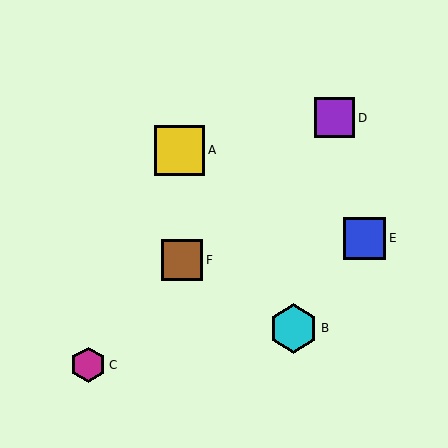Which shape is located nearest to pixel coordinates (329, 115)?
The purple square (labeled D) at (335, 118) is nearest to that location.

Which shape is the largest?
The yellow square (labeled A) is the largest.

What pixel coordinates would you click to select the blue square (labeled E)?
Click at (365, 238) to select the blue square E.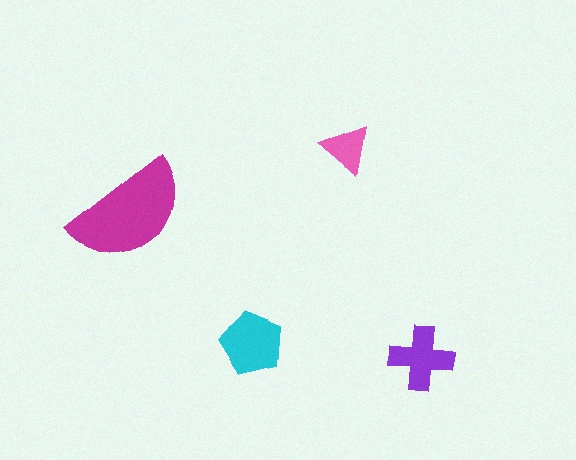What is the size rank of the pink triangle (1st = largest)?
4th.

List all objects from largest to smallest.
The magenta semicircle, the cyan pentagon, the purple cross, the pink triangle.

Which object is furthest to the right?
The purple cross is rightmost.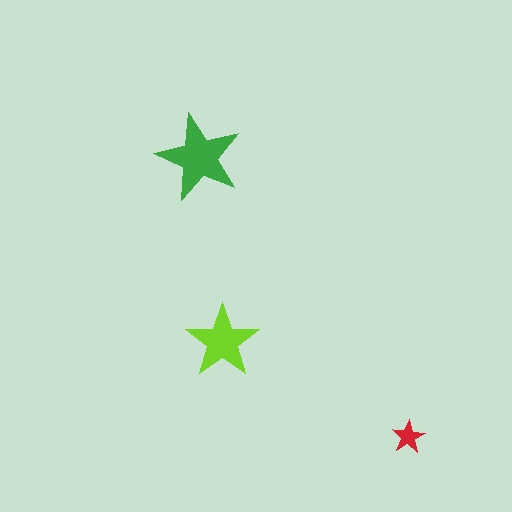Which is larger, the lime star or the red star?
The lime one.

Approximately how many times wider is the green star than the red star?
About 2.5 times wider.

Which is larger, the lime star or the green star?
The green one.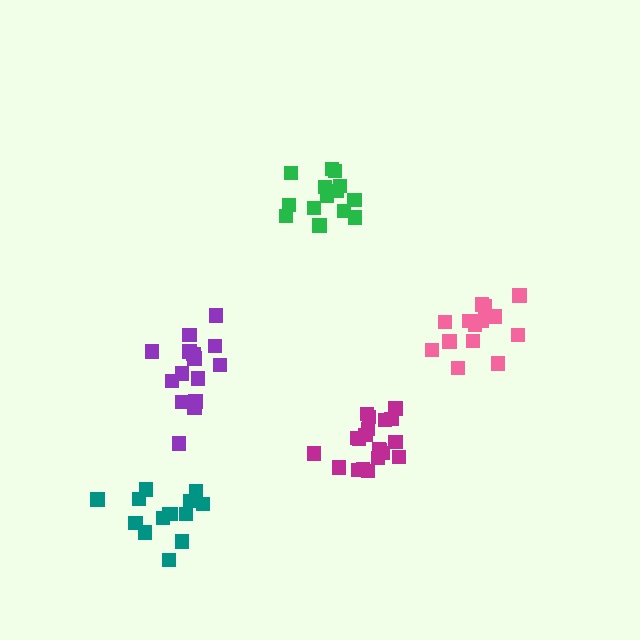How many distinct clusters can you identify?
There are 5 distinct clusters.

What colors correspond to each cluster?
The clusters are colored: magenta, pink, purple, teal, green.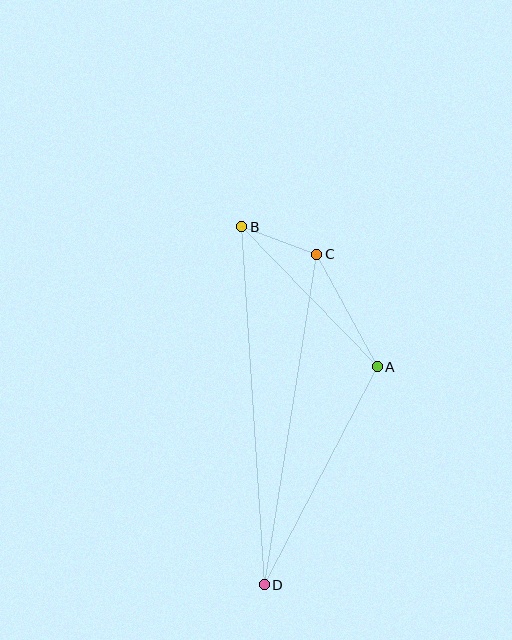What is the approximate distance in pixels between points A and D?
The distance between A and D is approximately 245 pixels.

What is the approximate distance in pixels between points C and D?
The distance between C and D is approximately 334 pixels.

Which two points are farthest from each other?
Points B and D are farthest from each other.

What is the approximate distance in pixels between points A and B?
The distance between A and B is approximately 195 pixels.